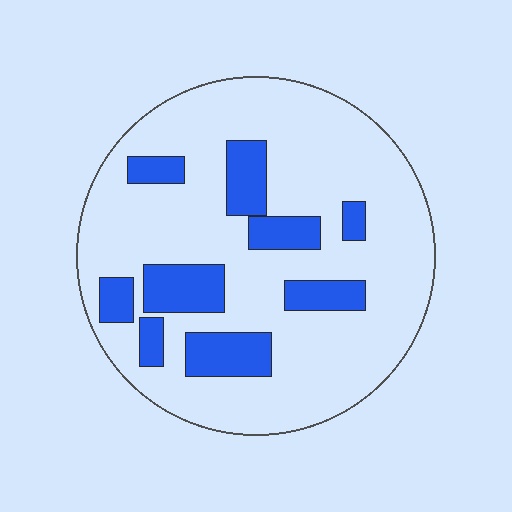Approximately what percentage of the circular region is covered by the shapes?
Approximately 20%.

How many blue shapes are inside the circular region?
9.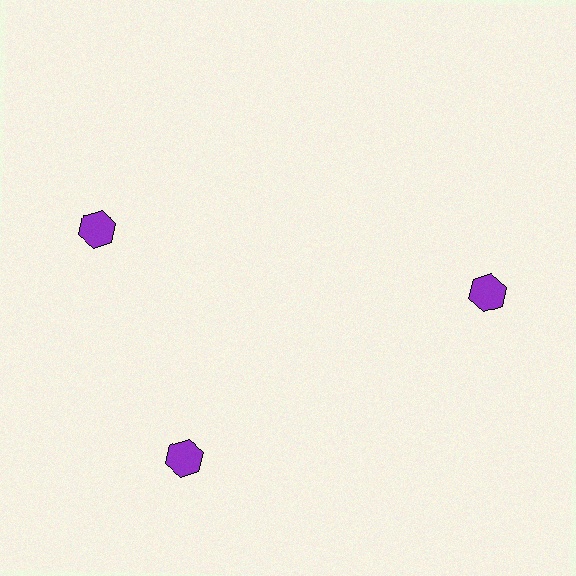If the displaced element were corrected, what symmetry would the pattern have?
It would have 3-fold rotational symmetry — the pattern would map onto itself every 120 degrees.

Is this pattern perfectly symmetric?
No. The 3 purple hexagons are arranged in a ring, but one element near the 11 o'clock position is rotated out of alignment along the ring, breaking the 3-fold rotational symmetry.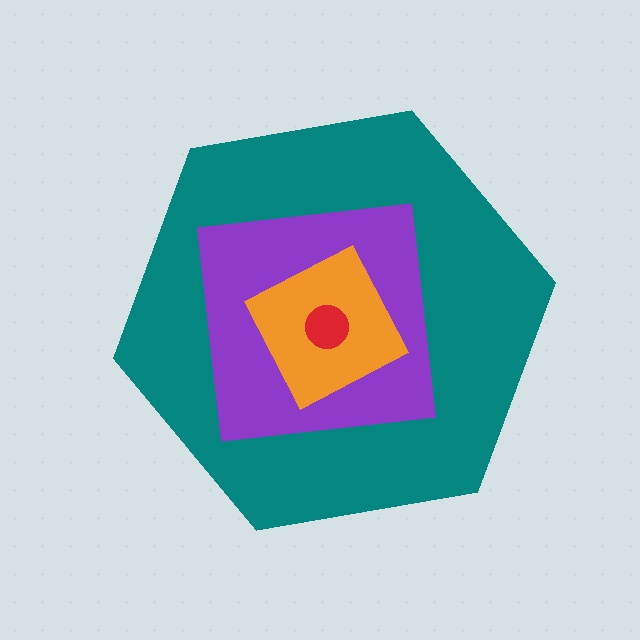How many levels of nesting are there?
4.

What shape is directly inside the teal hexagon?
The purple square.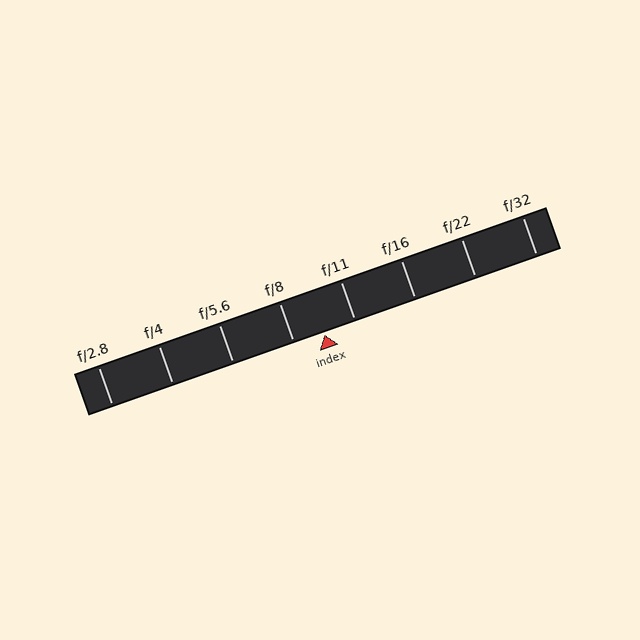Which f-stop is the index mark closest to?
The index mark is closest to f/8.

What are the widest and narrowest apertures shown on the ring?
The widest aperture shown is f/2.8 and the narrowest is f/32.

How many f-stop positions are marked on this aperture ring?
There are 8 f-stop positions marked.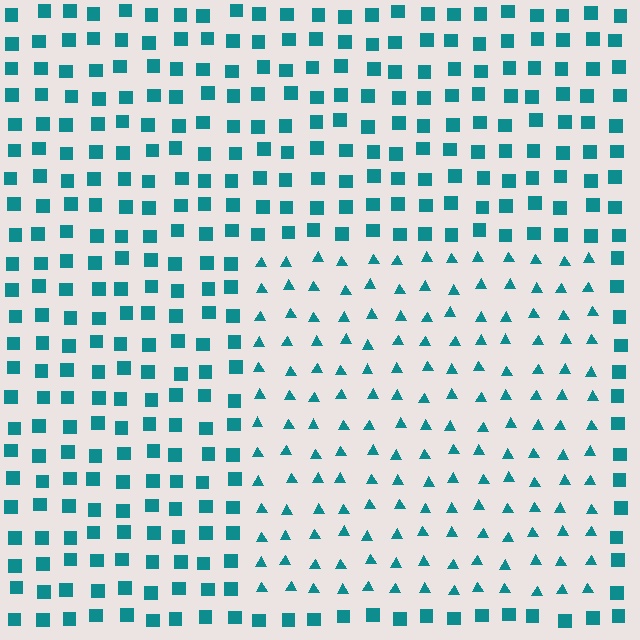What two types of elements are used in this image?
The image uses triangles inside the rectangle region and squares outside it.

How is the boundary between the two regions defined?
The boundary is defined by a change in element shape: triangles inside vs. squares outside. All elements share the same color and spacing.